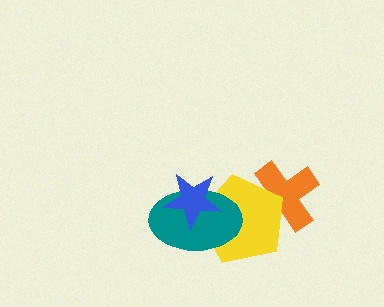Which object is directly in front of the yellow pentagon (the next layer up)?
The teal ellipse is directly in front of the yellow pentagon.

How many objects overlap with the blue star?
2 objects overlap with the blue star.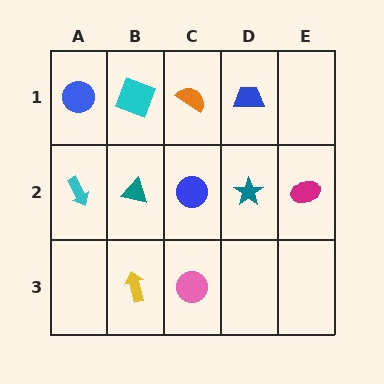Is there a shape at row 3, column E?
No, that cell is empty.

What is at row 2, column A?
A cyan arrow.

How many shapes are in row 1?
4 shapes.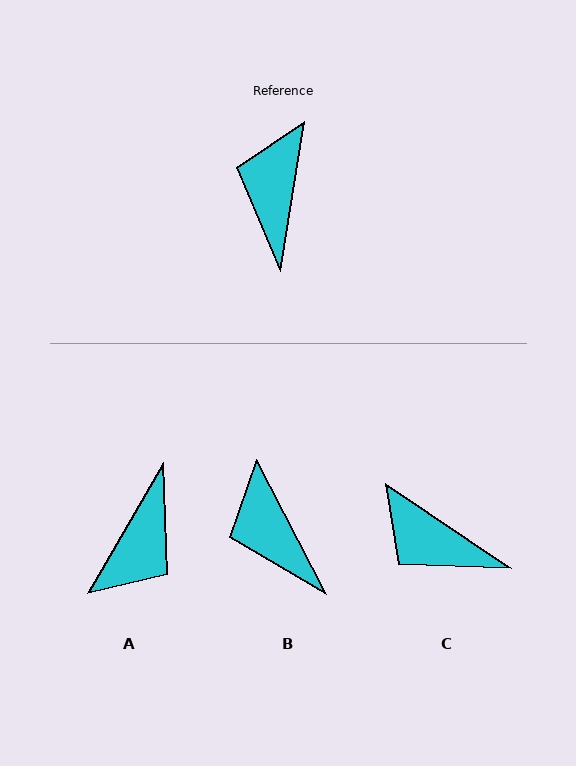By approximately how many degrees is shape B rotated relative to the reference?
Approximately 37 degrees counter-clockwise.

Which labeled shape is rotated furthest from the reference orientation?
A, about 160 degrees away.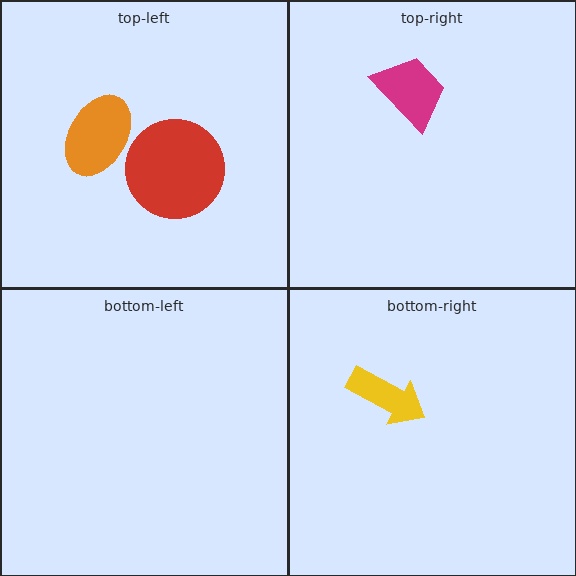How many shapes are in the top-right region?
1.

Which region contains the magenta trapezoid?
The top-right region.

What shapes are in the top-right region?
The magenta trapezoid.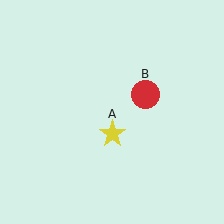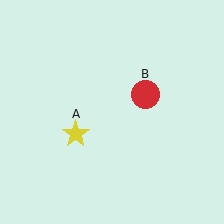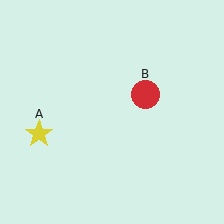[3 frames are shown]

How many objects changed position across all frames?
1 object changed position: yellow star (object A).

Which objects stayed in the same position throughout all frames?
Red circle (object B) remained stationary.